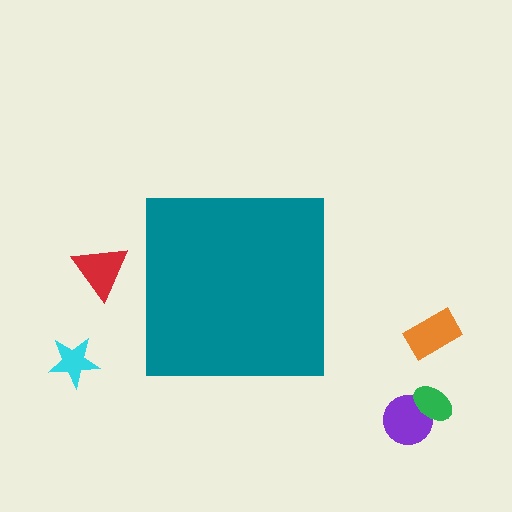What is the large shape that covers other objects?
A teal square.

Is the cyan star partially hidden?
No, the cyan star is fully visible.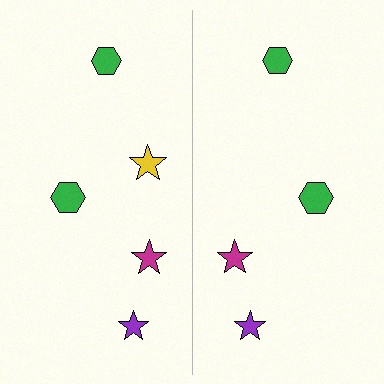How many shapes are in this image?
There are 9 shapes in this image.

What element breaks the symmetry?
A yellow star is missing from the right side.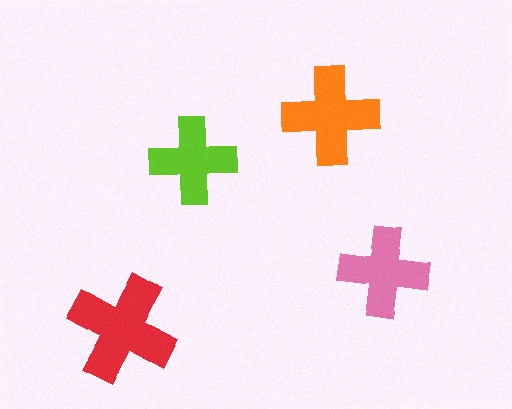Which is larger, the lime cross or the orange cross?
The orange one.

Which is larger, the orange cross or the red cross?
The red one.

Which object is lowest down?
The red cross is bottommost.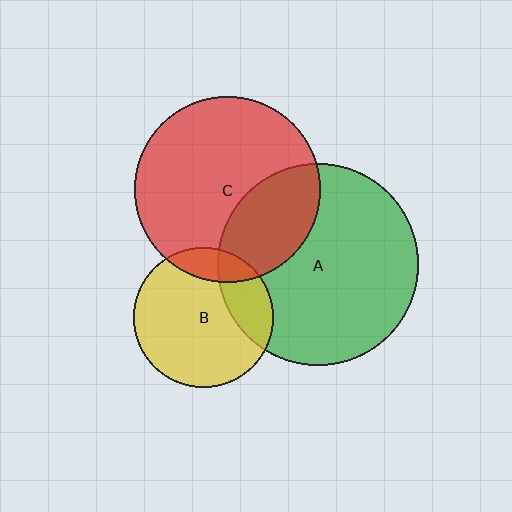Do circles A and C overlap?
Yes.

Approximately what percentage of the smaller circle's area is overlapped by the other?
Approximately 30%.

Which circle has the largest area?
Circle A (green).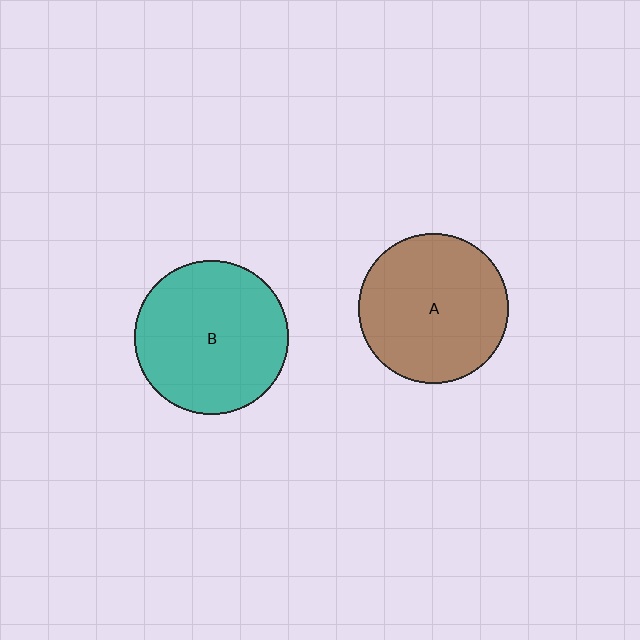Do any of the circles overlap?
No, none of the circles overlap.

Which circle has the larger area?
Circle B (teal).